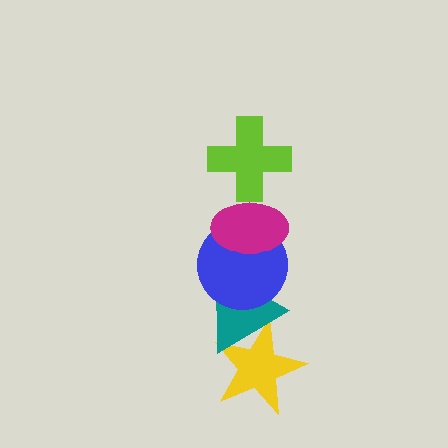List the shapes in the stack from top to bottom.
From top to bottom: the lime cross, the magenta ellipse, the blue circle, the teal triangle, the yellow star.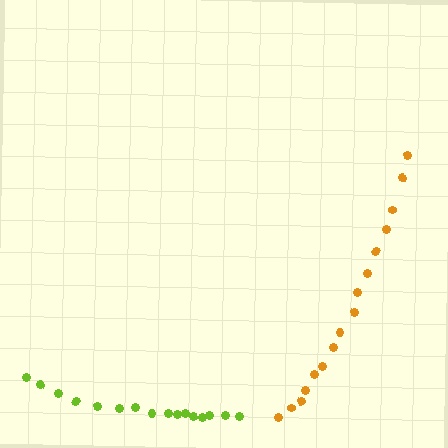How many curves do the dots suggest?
There are 2 distinct paths.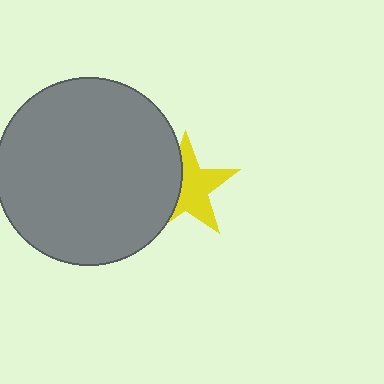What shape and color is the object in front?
The object in front is a gray circle.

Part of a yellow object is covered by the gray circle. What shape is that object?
It is a star.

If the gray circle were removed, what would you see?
You would see the complete yellow star.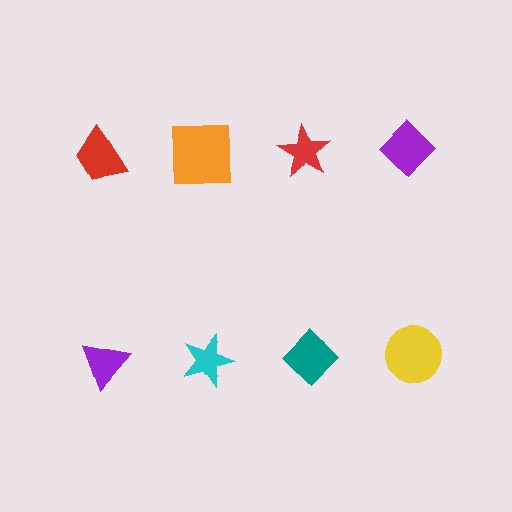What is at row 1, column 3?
A red star.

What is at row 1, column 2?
An orange square.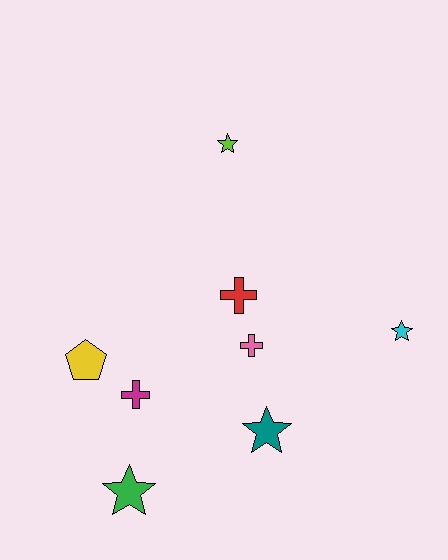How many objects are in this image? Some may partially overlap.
There are 8 objects.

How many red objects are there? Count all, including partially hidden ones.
There is 1 red object.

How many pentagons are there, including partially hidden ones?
There is 1 pentagon.